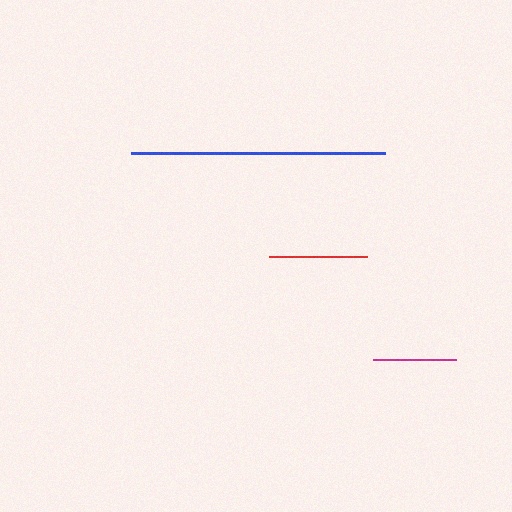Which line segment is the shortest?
The magenta line is the shortest at approximately 83 pixels.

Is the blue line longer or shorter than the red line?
The blue line is longer than the red line.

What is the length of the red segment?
The red segment is approximately 97 pixels long.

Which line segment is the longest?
The blue line is the longest at approximately 254 pixels.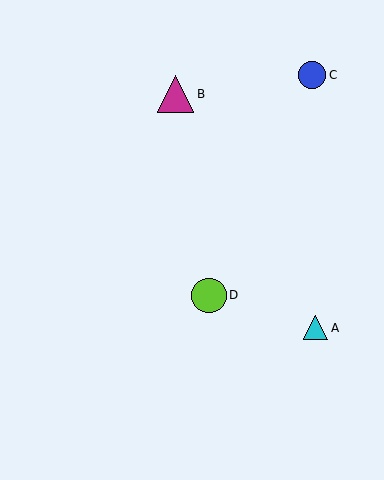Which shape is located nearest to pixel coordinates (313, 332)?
The cyan triangle (labeled A) at (316, 328) is nearest to that location.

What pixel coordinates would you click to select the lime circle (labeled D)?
Click at (209, 295) to select the lime circle D.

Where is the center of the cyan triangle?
The center of the cyan triangle is at (316, 328).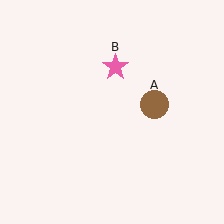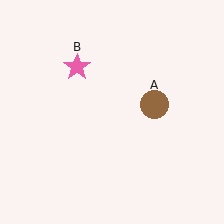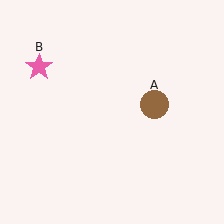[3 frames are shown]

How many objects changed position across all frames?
1 object changed position: pink star (object B).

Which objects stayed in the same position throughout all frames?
Brown circle (object A) remained stationary.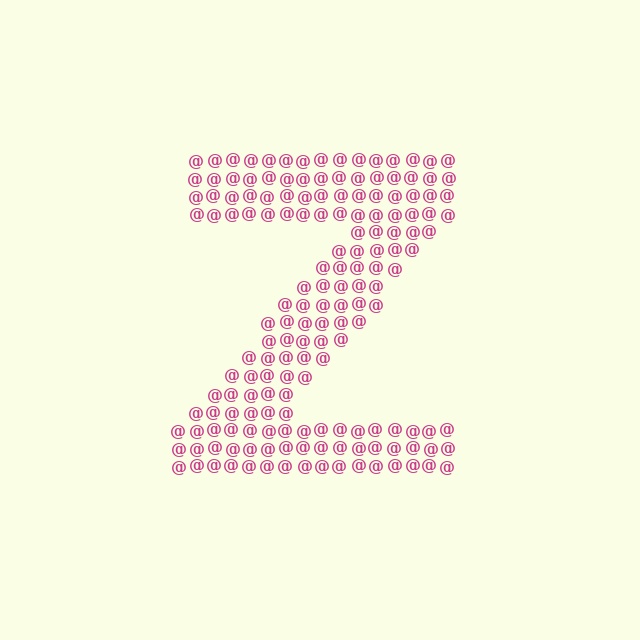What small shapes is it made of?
It is made of small at signs.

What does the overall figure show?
The overall figure shows the letter Z.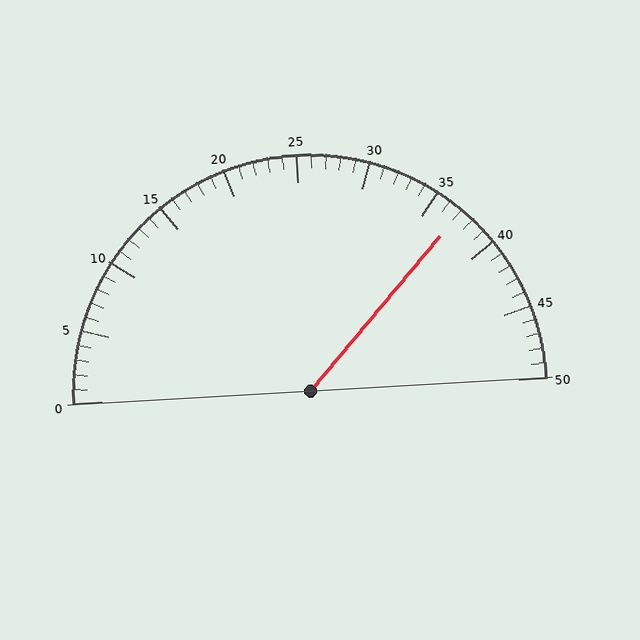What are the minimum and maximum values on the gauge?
The gauge ranges from 0 to 50.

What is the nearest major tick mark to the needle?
The nearest major tick mark is 35.